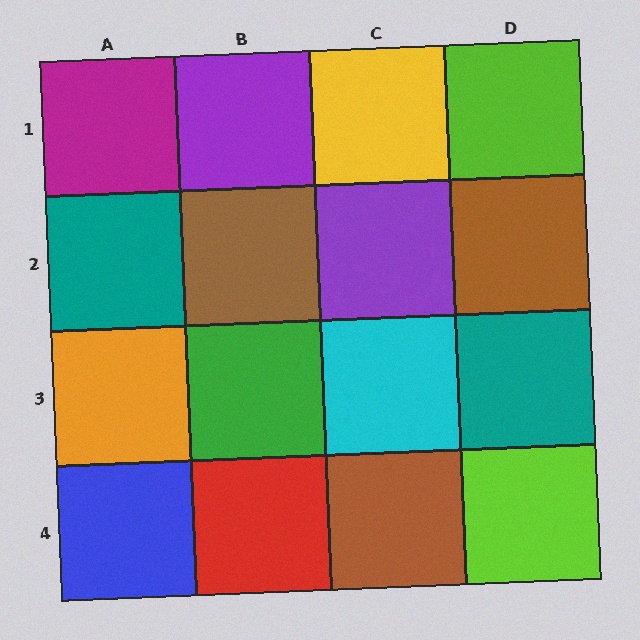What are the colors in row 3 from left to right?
Orange, green, cyan, teal.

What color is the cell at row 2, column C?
Purple.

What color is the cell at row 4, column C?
Brown.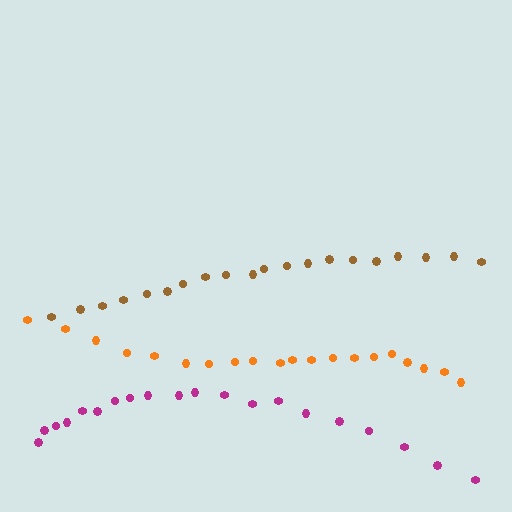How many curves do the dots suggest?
There are 3 distinct paths.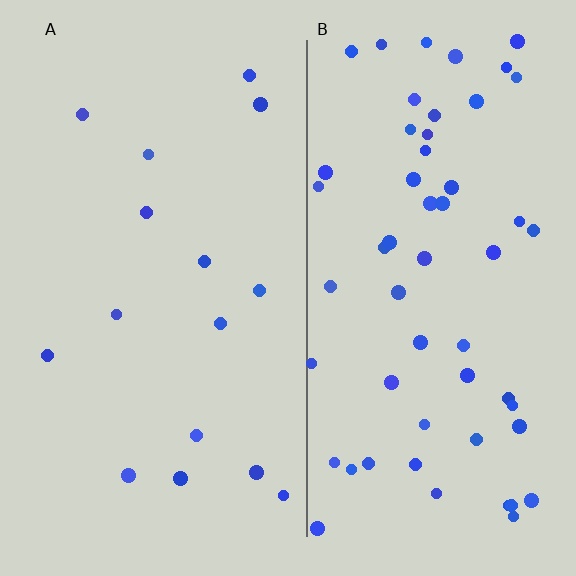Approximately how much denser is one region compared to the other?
Approximately 3.7× — region B over region A.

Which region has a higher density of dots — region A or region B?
B (the right).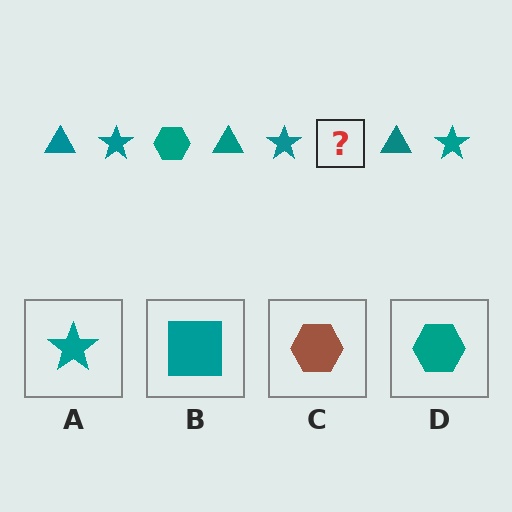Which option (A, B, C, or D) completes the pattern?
D.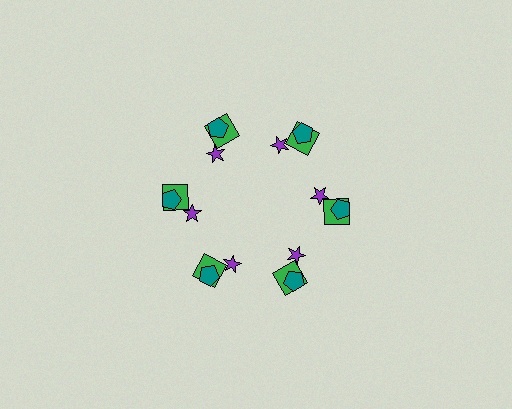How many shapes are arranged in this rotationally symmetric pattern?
There are 18 shapes, arranged in 6 groups of 3.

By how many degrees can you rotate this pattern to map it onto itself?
The pattern maps onto itself every 60 degrees of rotation.